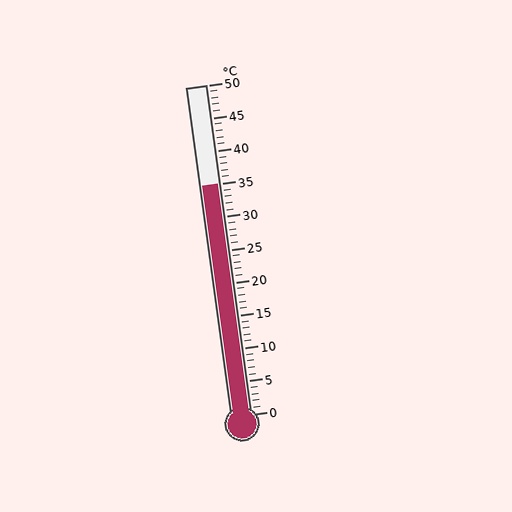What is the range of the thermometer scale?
The thermometer scale ranges from 0°C to 50°C.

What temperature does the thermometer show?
The thermometer shows approximately 35°C.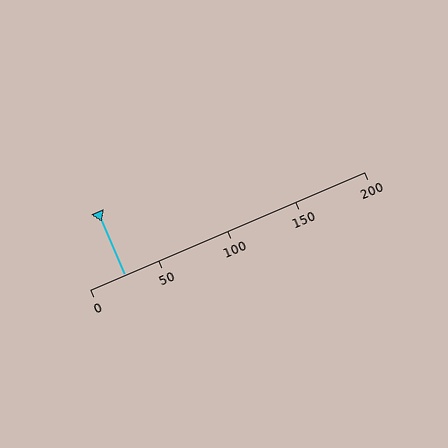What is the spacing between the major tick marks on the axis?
The major ticks are spaced 50 apart.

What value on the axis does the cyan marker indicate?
The marker indicates approximately 25.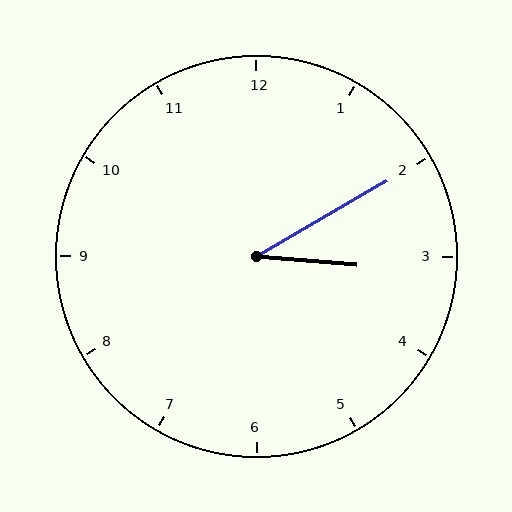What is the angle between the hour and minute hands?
Approximately 35 degrees.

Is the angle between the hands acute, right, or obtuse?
It is acute.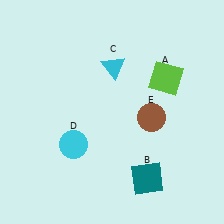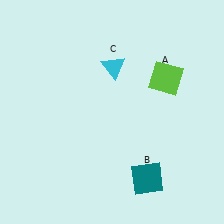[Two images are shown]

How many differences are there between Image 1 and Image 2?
There are 2 differences between the two images.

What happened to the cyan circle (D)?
The cyan circle (D) was removed in Image 2. It was in the bottom-left area of Image 1.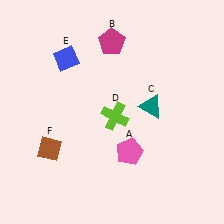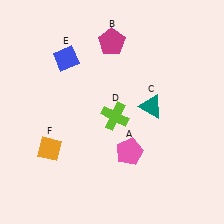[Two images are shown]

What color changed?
The diamond (F) changed from brown in Image 1 to orange in Image 2.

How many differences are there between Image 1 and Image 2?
There is 1 difference between the two images.